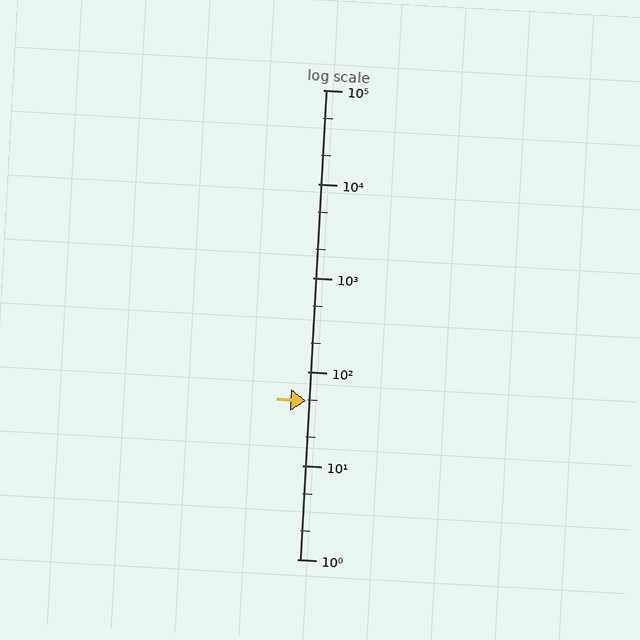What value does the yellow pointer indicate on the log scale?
The pointer indicates approximately 48.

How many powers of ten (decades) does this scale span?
The scale spans 5 decades, from 1 to 100000.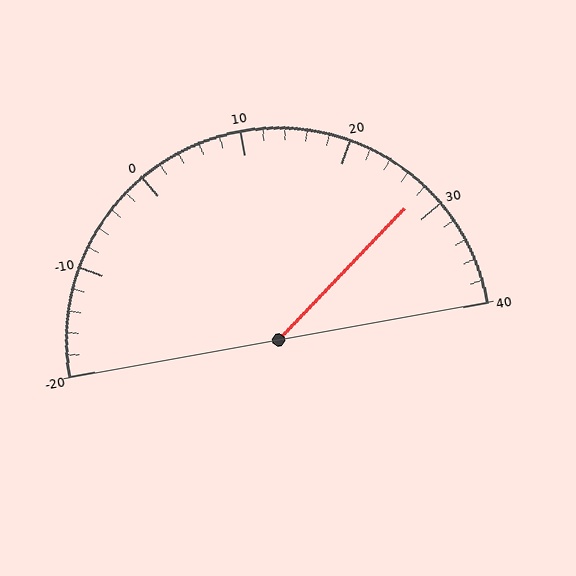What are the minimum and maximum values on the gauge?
The gauge ranges from -20 to 40.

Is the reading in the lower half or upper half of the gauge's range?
The reading is in the upper half of the range (-20 to 40).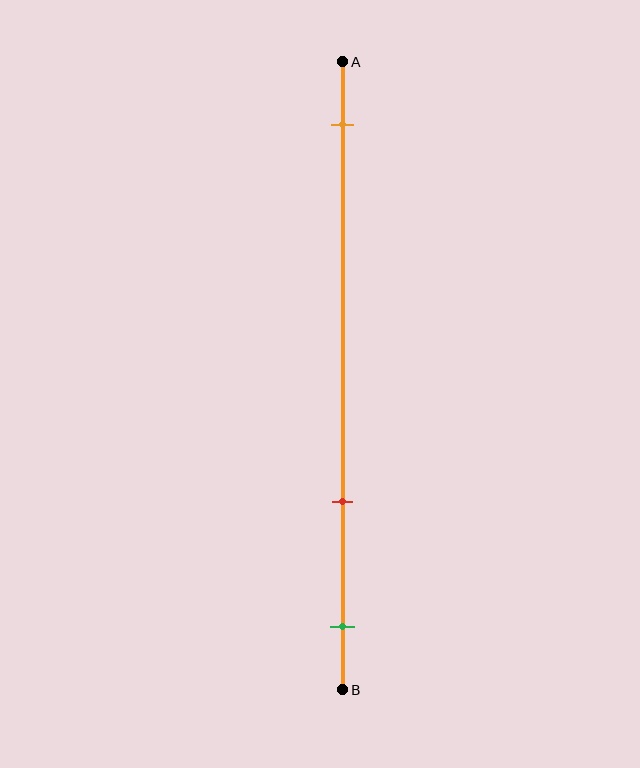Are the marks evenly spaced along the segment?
No, the marks are not evenly spaced.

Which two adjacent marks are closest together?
The red and green marks are the closest adjacent pair.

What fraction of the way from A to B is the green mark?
The green mark is approximately 90% (0.9) of the way from A to B.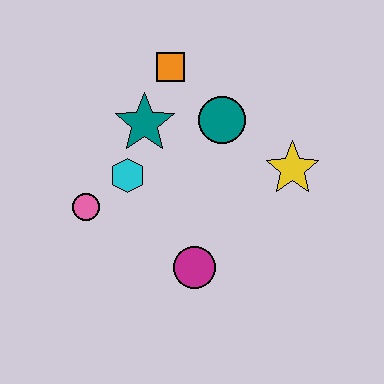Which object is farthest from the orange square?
The magenta circle is farthest from the orange square.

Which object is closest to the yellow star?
The teal circle is closest to the yellow star.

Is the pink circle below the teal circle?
Yes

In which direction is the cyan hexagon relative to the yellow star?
The cyan hexagon is to the left of the yellow star.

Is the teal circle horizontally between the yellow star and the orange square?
Yes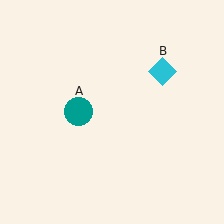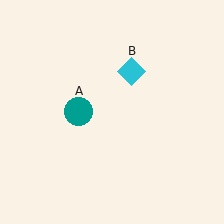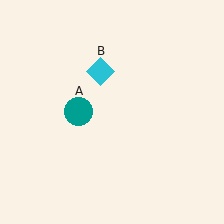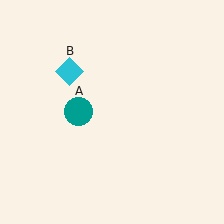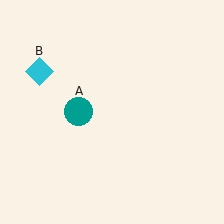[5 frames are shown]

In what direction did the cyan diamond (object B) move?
The cyan diamond (object B) moved left.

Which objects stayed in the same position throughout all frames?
Teal circle (object A) remained stationary.